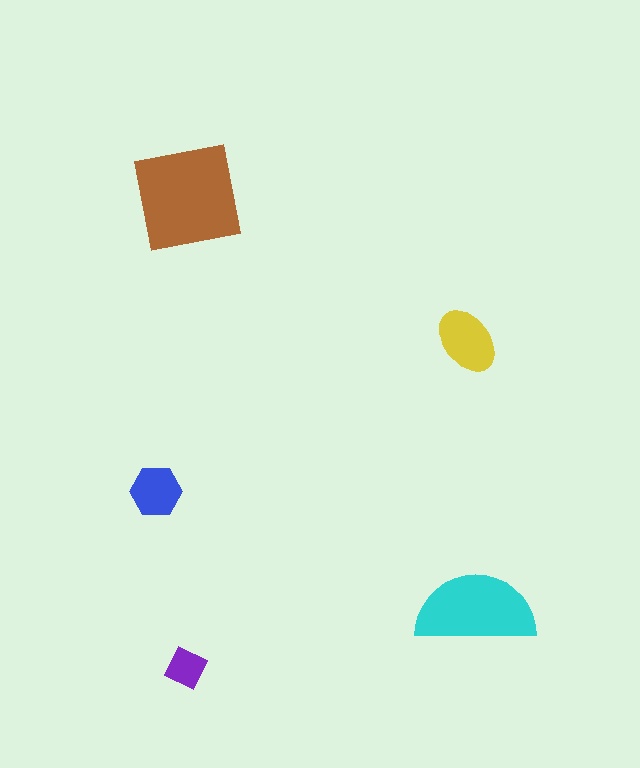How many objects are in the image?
There are 5 objects in the image.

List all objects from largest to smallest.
The brown square, the cyan semicircle, the yellow ellipse, the blue hexagon, the purple diamond.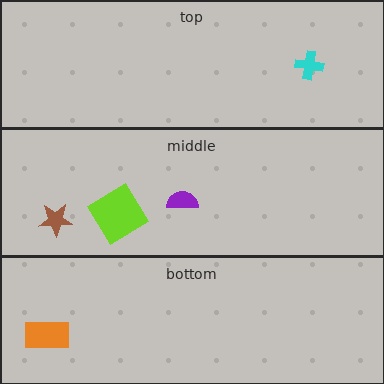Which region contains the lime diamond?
The middle region.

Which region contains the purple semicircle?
The middle region.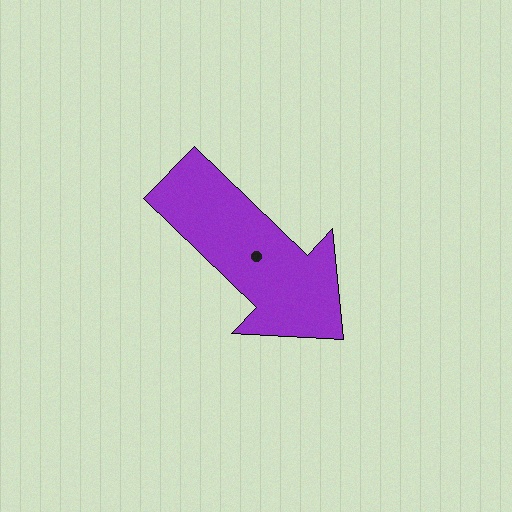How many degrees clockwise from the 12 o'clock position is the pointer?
Approximately 134 degrees.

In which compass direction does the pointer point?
Southeast.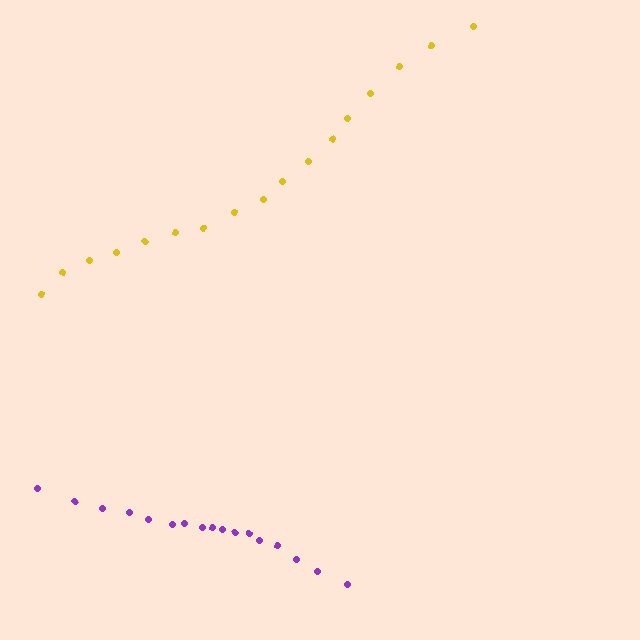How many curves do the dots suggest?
There are 2 distinct paths.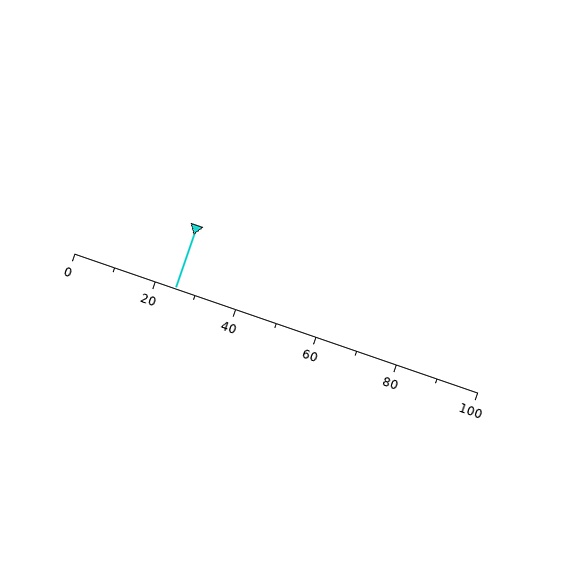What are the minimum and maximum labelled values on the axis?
The axis runs from 0 to 100.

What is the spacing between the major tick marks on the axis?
The major ticks are spaced 20 apart.